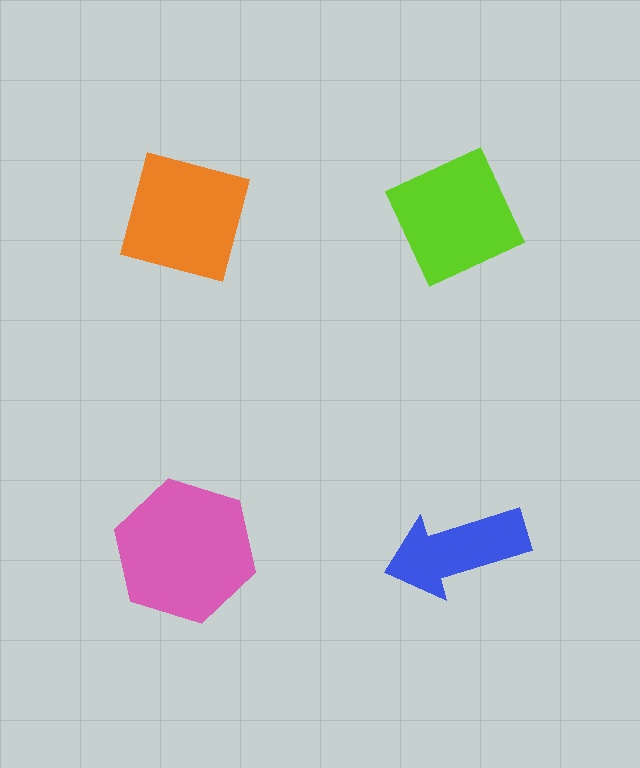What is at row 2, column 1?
A pink hexagon.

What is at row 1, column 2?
A lime diamond.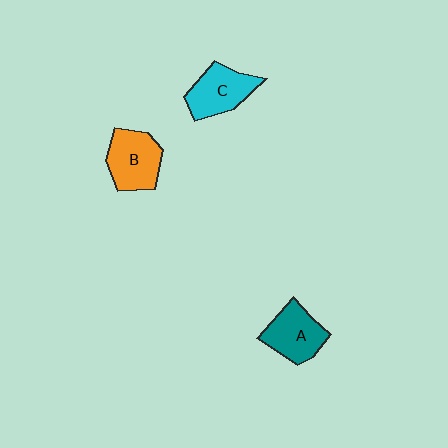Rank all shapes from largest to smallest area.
From largest to smallest: B (orange), C (cyan), A (teal).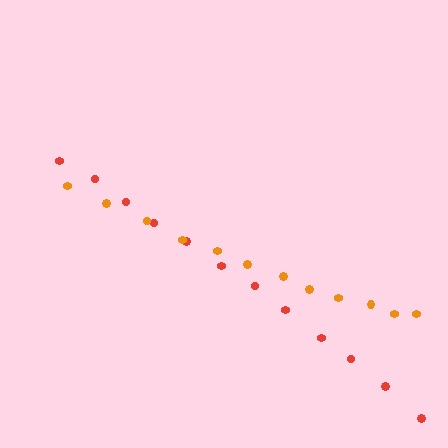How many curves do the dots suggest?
There are 2 distinct paths.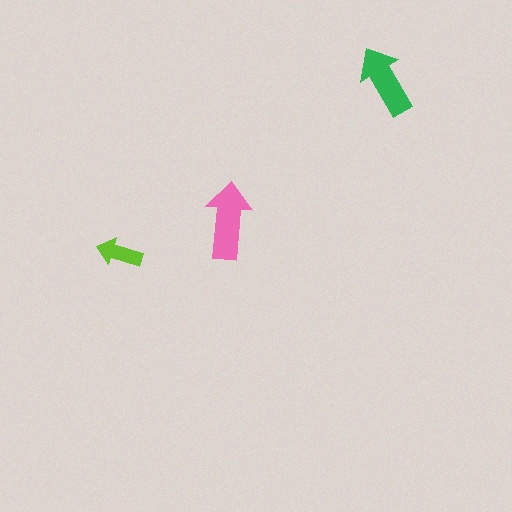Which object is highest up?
The green arrow is topmost.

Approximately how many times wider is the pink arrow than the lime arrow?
About 1.5 times wider.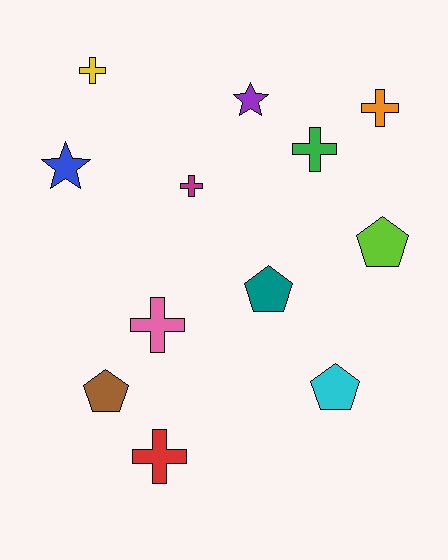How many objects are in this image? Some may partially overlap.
There are 12 objects.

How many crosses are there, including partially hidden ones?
There are 6 crosses.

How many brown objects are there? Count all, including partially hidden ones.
There is 1 brown object.